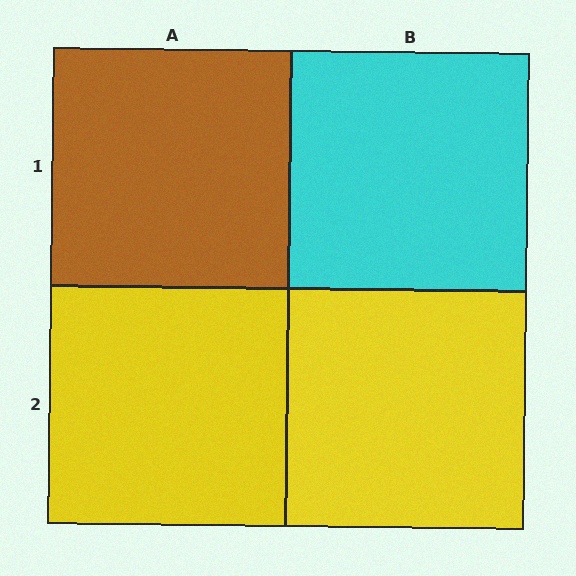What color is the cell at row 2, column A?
Yellow.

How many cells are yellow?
2 cells are yellow.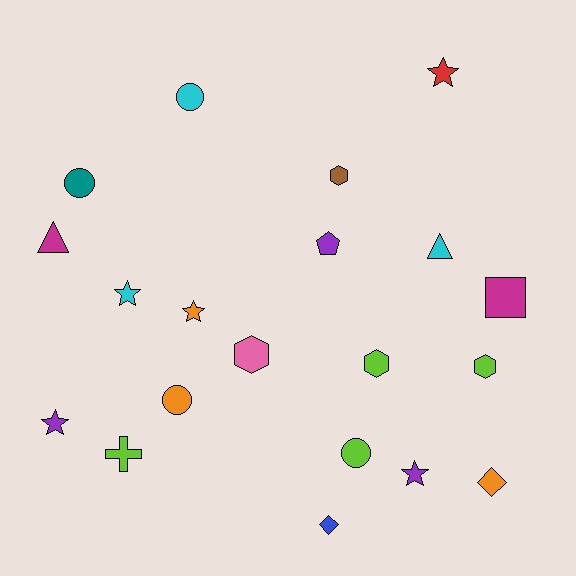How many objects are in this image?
There are 20 objects.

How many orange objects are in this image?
There are 3 orange objects.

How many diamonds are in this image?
There are 2 diamonds.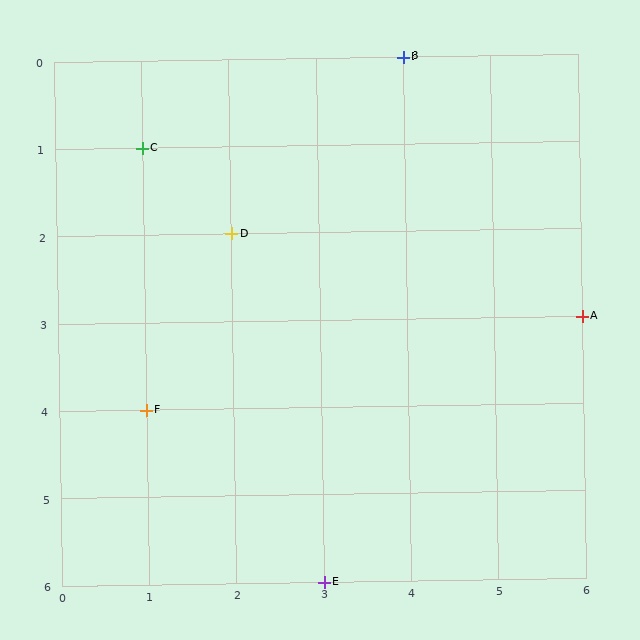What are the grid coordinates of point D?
Point D is at grid coordinates (2, 2).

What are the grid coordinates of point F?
Point F is at grid coordinates (1, 4).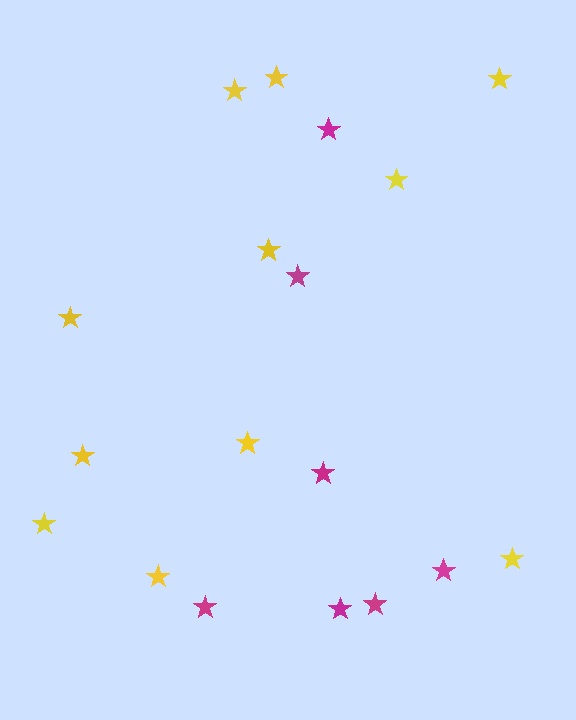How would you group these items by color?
There are 2 groups: one group of yellow stars (11) and one group of magenta stars (7).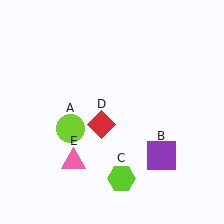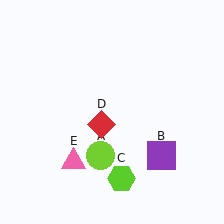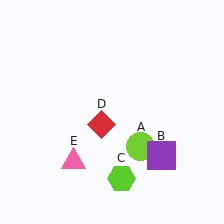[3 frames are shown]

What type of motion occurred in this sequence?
The lime circle (object A) rotated counterclockwise around the center of the scene.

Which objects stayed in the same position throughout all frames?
Purple square (object B) and lime hexagon (object C) and red diamond (object D) and pink triangle (object E) remained stationary.